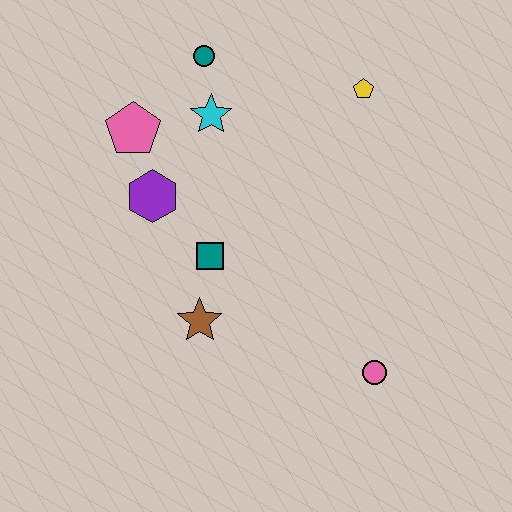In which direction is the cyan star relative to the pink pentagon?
The cyan star is to the right of the pink pentagon.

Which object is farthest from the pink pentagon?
The pink circle is farthest from the pink pentagon.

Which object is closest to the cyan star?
The teal circle is closest to the cyan star.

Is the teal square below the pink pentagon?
Yes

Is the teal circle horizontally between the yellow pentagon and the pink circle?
No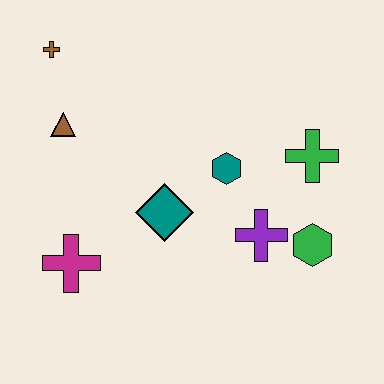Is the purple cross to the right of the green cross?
No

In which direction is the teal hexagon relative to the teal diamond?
The teal hexagon is to the right of the teal diamond.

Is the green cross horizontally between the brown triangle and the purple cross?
No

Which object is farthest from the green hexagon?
The brown cross is farthest from the green hexagon.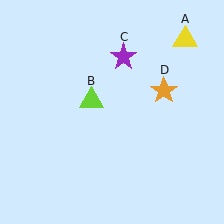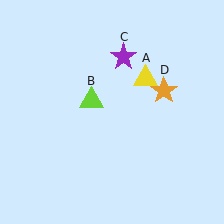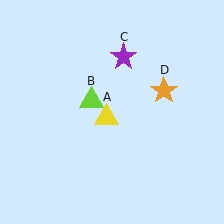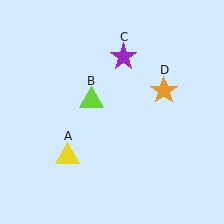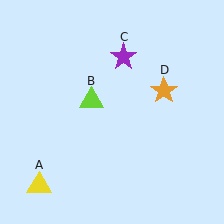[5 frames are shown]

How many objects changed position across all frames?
1 object changed position: yellow triangle (object A).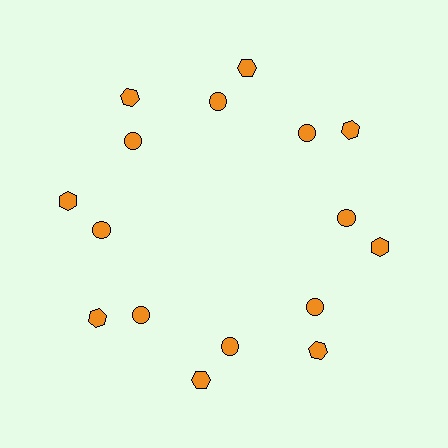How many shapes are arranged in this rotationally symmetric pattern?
There are 16 shapes, arranged in 8 groups of 2.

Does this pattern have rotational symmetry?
Yes, this pattern has 8-fold rotational symmetry. It looks the same after rotating 45 degrees around the center.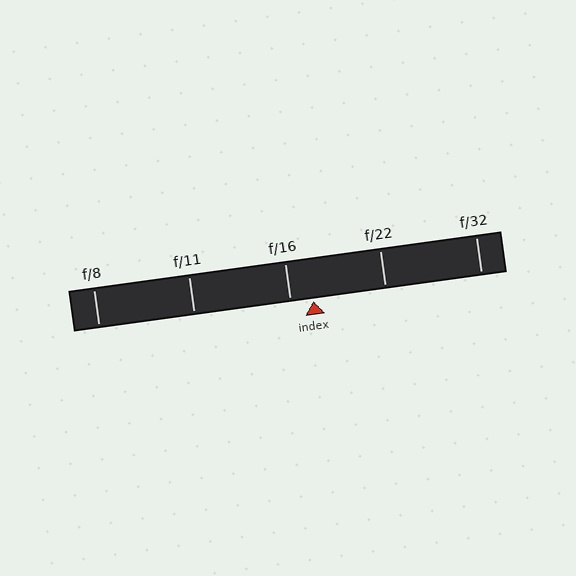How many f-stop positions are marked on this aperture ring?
There are 5 f-stop positions marked.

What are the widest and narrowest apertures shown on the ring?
The widest aperture shown is f/8 and the narrowest is f/32.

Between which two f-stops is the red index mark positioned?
The index mark is between f/16 and f/22.